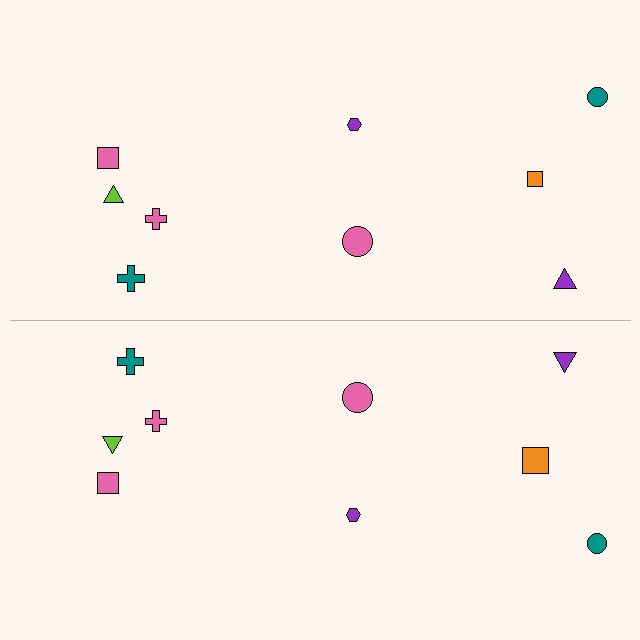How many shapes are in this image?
There are 18 shapes in this image.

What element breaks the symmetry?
The orange square on the bottom side has a different size than its mirror counterpart.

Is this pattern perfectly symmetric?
No, the pattern is not perfectly symmetric. The orange square on the bottom side has a different size than its mirror counterpart.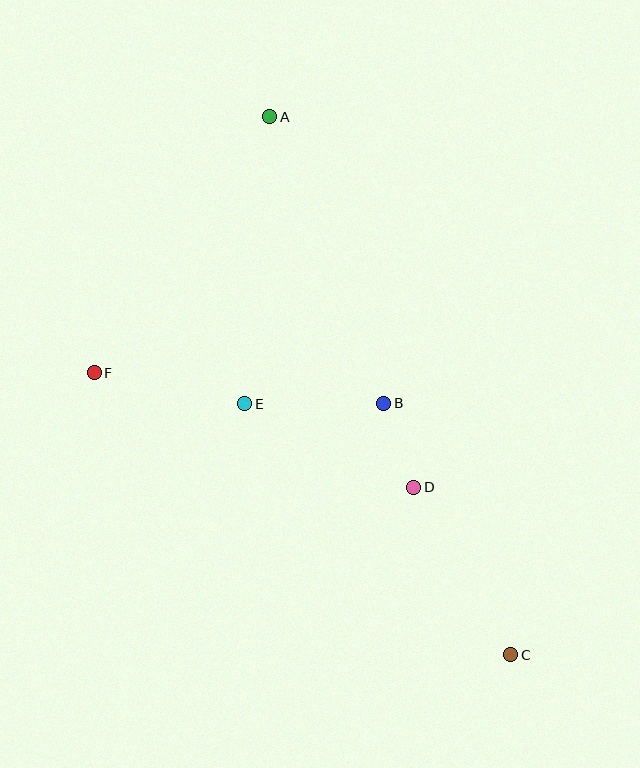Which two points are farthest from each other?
Points A and C are farthest from each other.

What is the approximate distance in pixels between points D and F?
The distance between D and F is approximately 339 pixels.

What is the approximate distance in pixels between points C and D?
The distance between C and D is approximately 194 pixels.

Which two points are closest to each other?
Points B and D are closest to each other.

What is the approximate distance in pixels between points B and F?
The distance between B and F is approximately 291 pixels.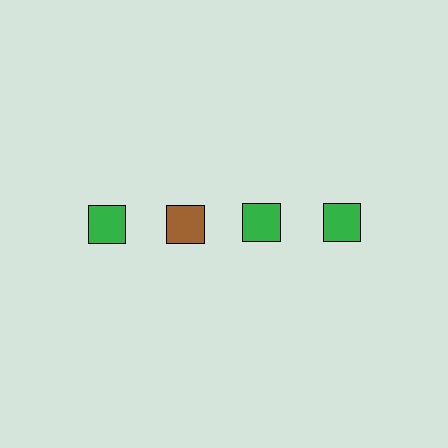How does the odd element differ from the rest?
It has a different color: brown instead of green.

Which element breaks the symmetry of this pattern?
The brown square in the top row, second from left column breaks the symmetry. All other shapes are green squares.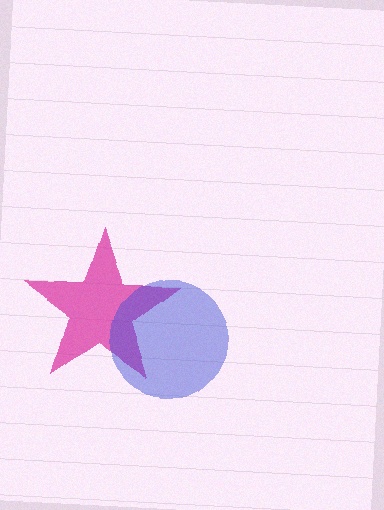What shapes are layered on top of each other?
The layered shapes are: a magenta star, a blue circle.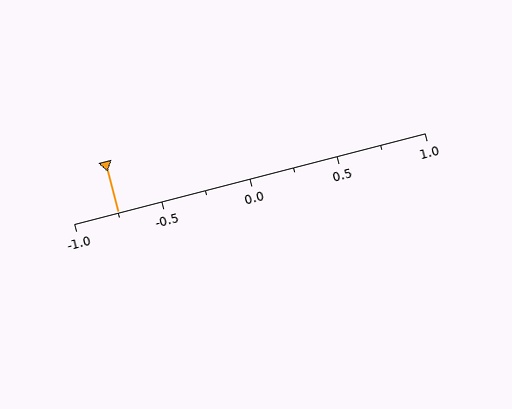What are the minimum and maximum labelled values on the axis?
The axis runs from -1.0 to 1.0.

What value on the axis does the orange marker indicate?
The marker indicates approximately -0.75.